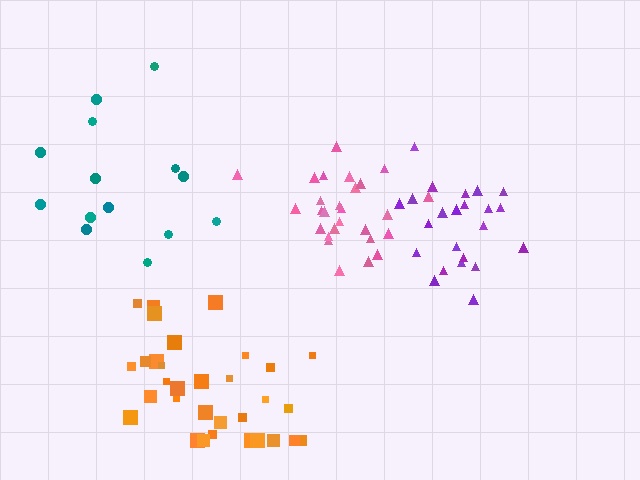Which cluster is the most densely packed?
Pink.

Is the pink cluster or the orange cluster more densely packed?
Pink.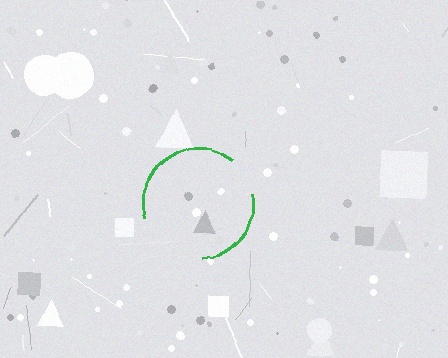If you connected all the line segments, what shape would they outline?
They would outline a circle.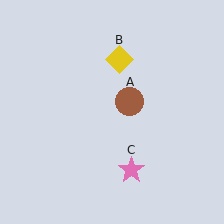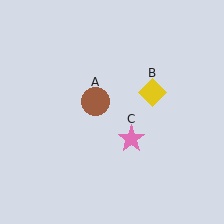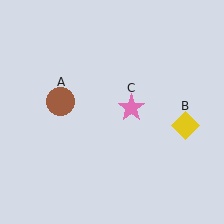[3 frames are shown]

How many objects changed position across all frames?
3 objects changed position: brown circle (object A), yellow diamond (object B), pink star (object C).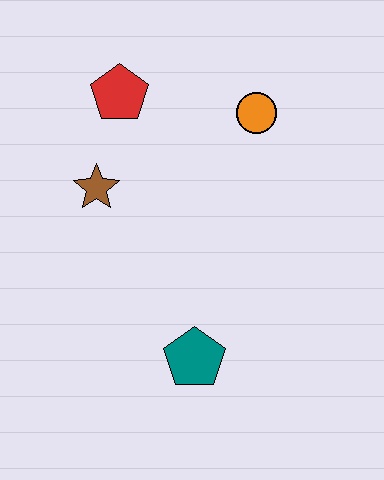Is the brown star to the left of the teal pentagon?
Yes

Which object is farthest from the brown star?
The teal pentagon is farthest from the brown star.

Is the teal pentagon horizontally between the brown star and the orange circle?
Yes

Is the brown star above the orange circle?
No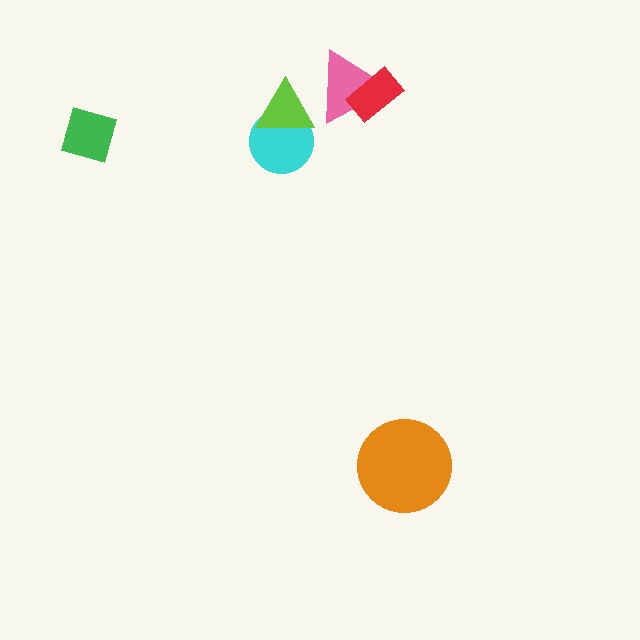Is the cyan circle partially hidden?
Yes, it is partially covered by another shape.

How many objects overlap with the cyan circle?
1 object overlaps with the cyan circle.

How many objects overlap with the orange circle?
0 objects overlap with the orange circle.